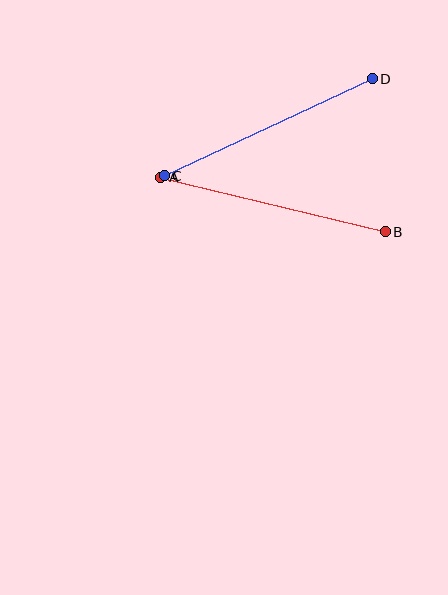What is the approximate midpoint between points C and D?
The midpoint is at approximately (268, 127) pixels.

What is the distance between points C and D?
The distance is approximately 230 pixels.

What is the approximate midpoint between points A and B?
The midpoint is at approximately (273, 204) pixels.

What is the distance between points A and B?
The distance is approximately 231 pixels.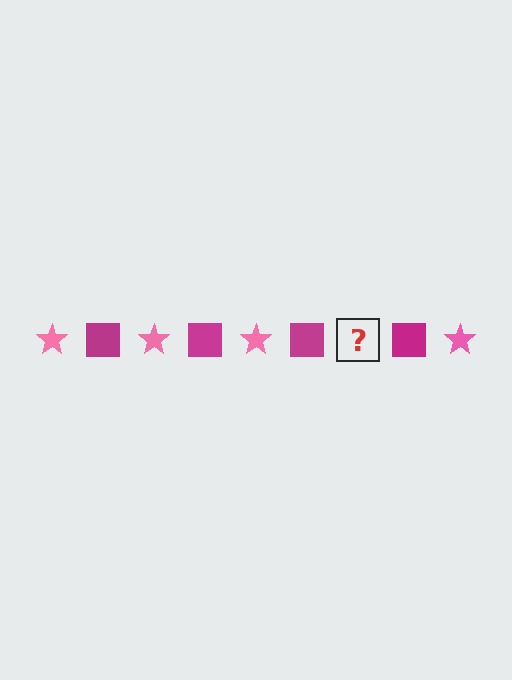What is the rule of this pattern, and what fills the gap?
The rule is that the pattern alternates between pink star and magenta square. The gap should be filled with a pink star.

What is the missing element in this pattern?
The missing element is a pink star.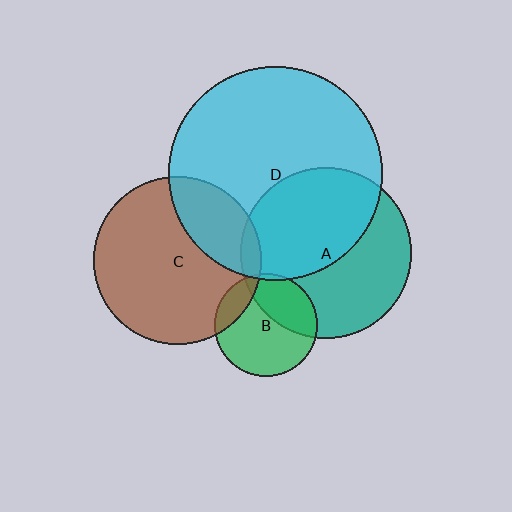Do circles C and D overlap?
Yes.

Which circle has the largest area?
Circle D (cyan).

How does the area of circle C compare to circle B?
Approximately 2.6 times.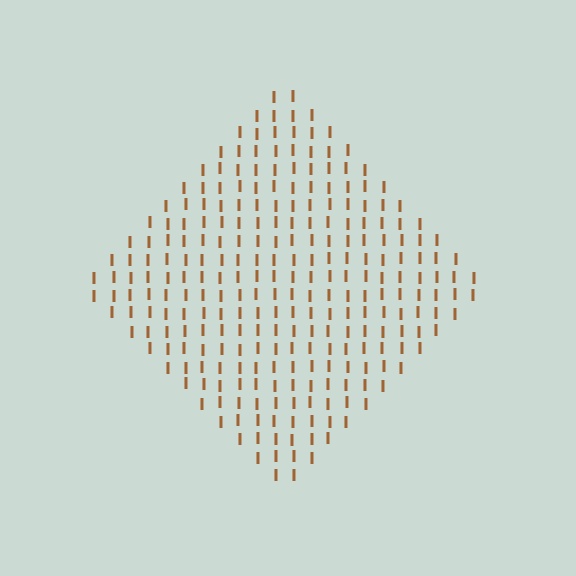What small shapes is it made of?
It is made of small letter I's.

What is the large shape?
The large shape is a diamond.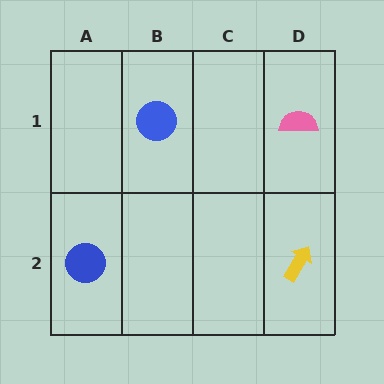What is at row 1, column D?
A pink semicircle.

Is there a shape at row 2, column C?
No, that cell is empty.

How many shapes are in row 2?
2 shapes.